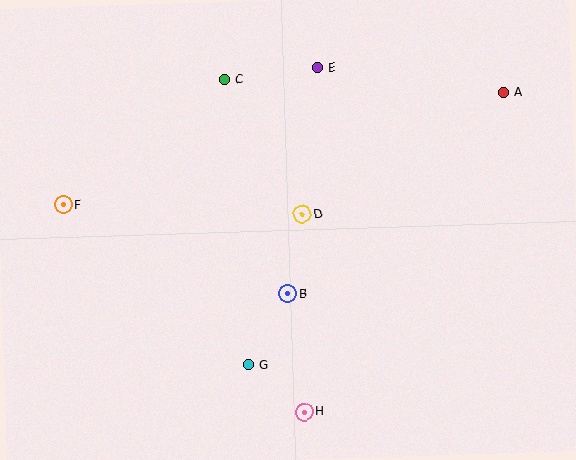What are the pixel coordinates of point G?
Point G is at (248, 365).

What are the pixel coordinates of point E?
Point E is at (317, 68).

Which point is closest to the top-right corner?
Point A is closest to the top-right corner.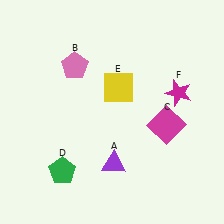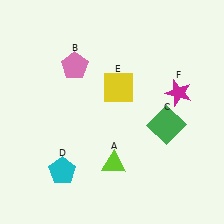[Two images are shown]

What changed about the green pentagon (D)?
In Image 1, D is green. In Image 2, it changed to cyan.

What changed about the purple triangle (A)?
In Image 1, A is purple. In Image 2, it changed to lime.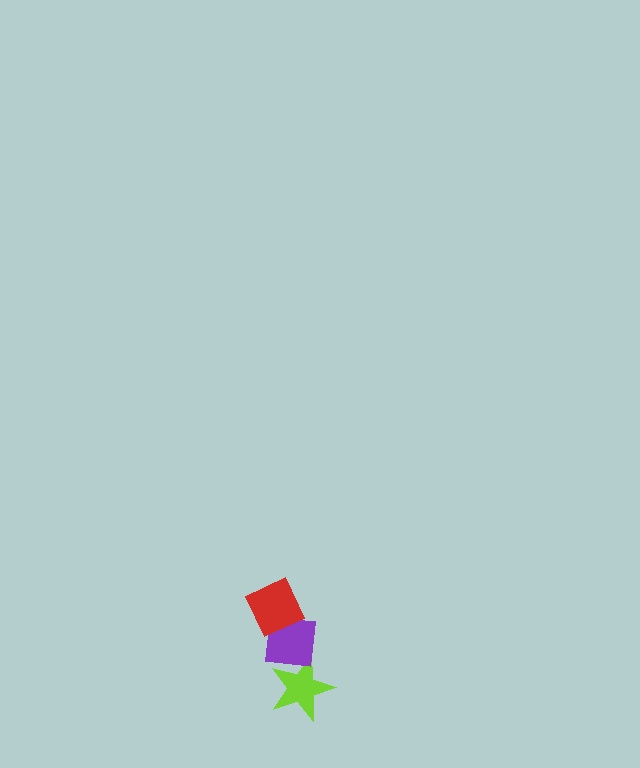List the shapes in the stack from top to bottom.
From top to bottom: the red diamond, the purple square, the lime star.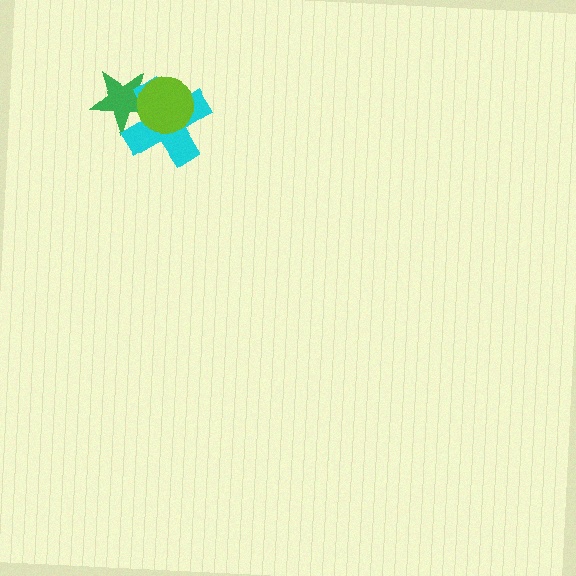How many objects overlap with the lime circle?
2 objects overlap with the lime circle.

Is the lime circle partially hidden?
No, no other shape covers it.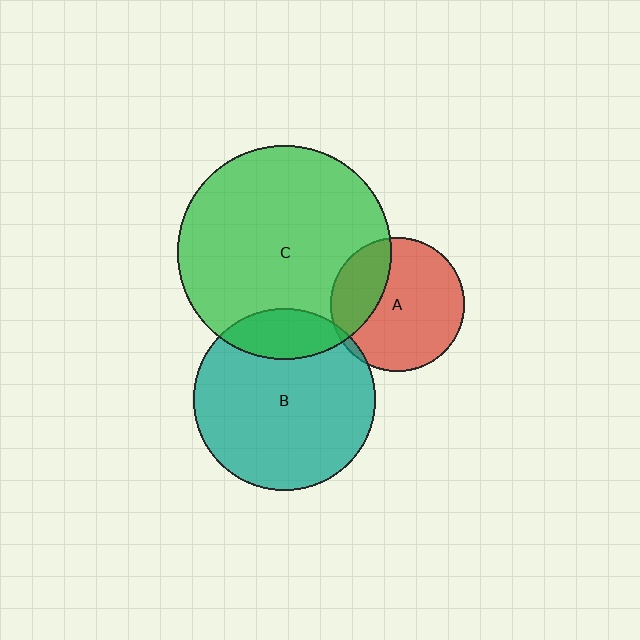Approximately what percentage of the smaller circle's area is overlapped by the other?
Approximately 20%.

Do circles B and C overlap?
Yes.